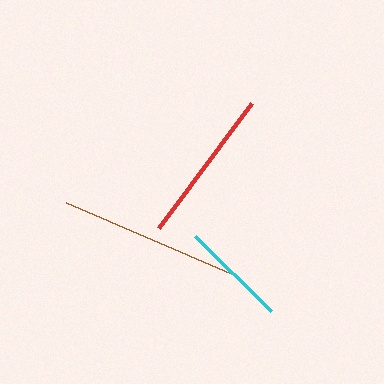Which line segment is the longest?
The brown line is the longest at approximately 180 pixels.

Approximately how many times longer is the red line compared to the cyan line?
The red line is approximately 1.4 times the length of the cyan line.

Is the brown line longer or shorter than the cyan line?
The brown line is longer than the cyan line.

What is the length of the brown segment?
The brown segment is approximately 180 pixels long.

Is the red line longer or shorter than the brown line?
The brown line is longer than the red line.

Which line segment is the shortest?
The cyan line is the shortest at approximately 107 pixels.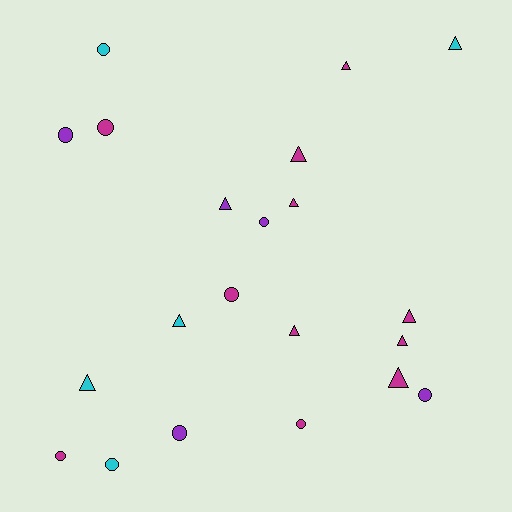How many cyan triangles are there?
There are 3 cyan triangles.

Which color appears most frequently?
Magenta, with 11 objects.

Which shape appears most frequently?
Triangle, with 11 objects.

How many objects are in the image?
There are 21 objects.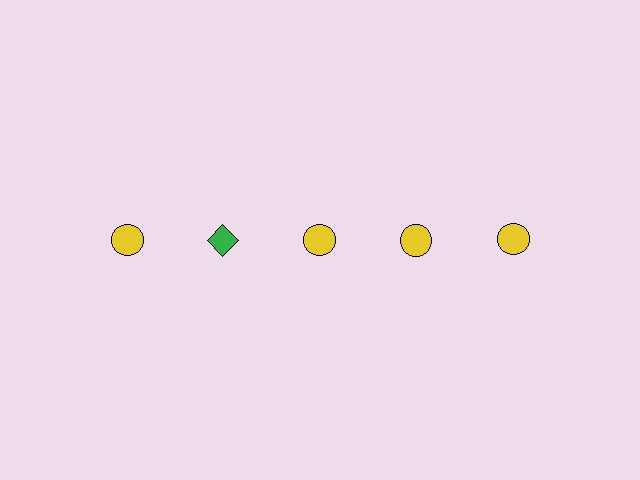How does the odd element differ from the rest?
It differs in both color (green instead of yellow) and shape (diamond instead of circle).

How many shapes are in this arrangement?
There are 5 shapes arranged in a grid pattern.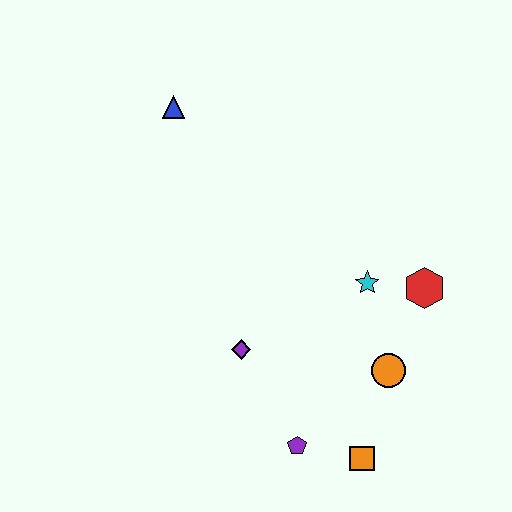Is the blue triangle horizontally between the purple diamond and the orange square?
No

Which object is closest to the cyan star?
The red hexagon is closest to the cyan star.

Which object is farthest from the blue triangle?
The orange square is farthest from the blue triangle.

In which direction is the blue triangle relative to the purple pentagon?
The blue triangle is above the purple pentagon.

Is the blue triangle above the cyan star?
Yes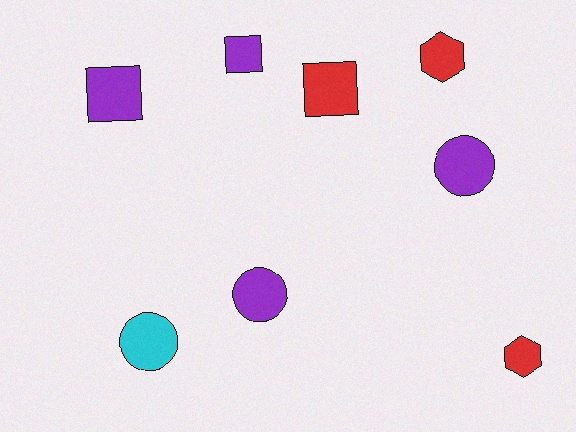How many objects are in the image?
There are 8 objects.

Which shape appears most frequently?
Square, with 3 objects.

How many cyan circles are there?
There is 1 cyan circle.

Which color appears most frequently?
Purple, with 4 objects.